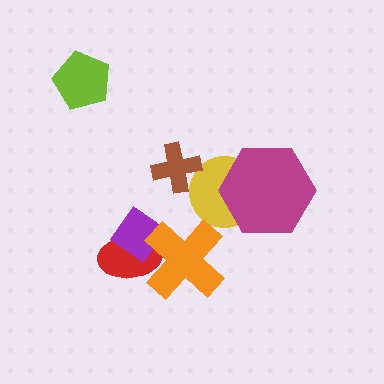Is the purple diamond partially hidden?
Yes, it is partially covered by another shape.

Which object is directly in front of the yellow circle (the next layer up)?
The brown cross is directly in front of the yellow circle.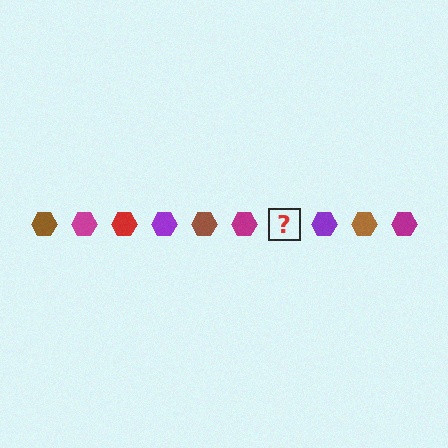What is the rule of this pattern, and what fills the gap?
The rule is that the pattern cycles through brown, magenta, red, purple hexagons. The gap should be filled with a red hexagon.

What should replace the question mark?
The question mark should be replaced with a red hexagon.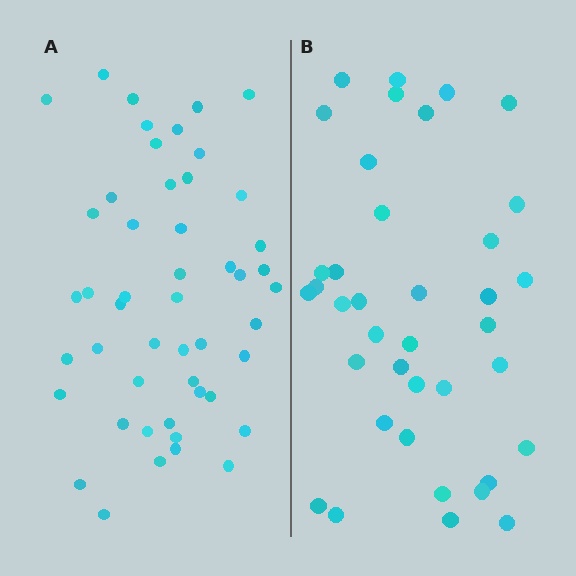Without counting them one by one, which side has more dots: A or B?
Region A (the left region) has more dots.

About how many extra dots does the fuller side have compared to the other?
Region A has roughly 12 or so more dots than region B.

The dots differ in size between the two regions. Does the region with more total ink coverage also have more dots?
No. Region B has more total ink coverage because its dots are larger, but region A actually contains more individual dots. Total area can be misleading — the number of items is what matters here.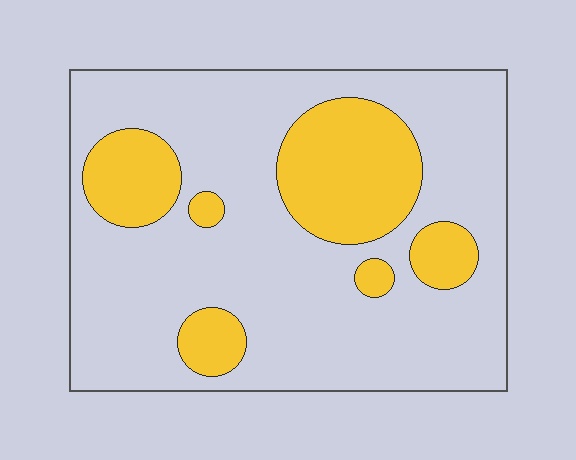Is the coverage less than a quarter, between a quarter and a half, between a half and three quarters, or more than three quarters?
Less than a quarter.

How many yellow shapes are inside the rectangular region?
6.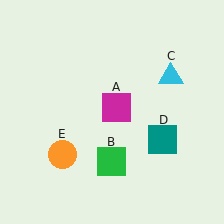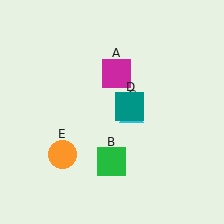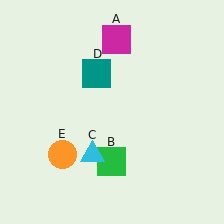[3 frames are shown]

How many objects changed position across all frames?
3 objects changed position: magenta square (object A), cyan triangle (object C), teal square (object D).